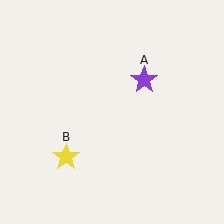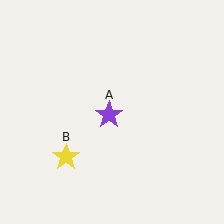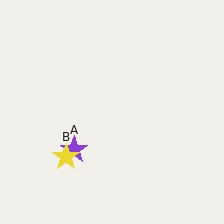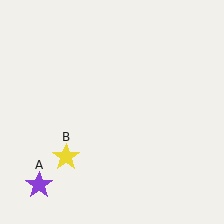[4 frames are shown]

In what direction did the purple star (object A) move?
The purple star (object A) moved down and to the left.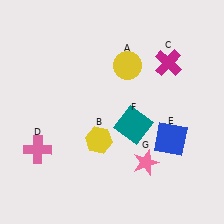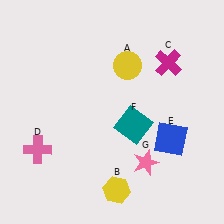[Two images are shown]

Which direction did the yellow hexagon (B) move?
The yellow hexagon (B) moved down.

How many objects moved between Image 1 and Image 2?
1 object moved between the two images.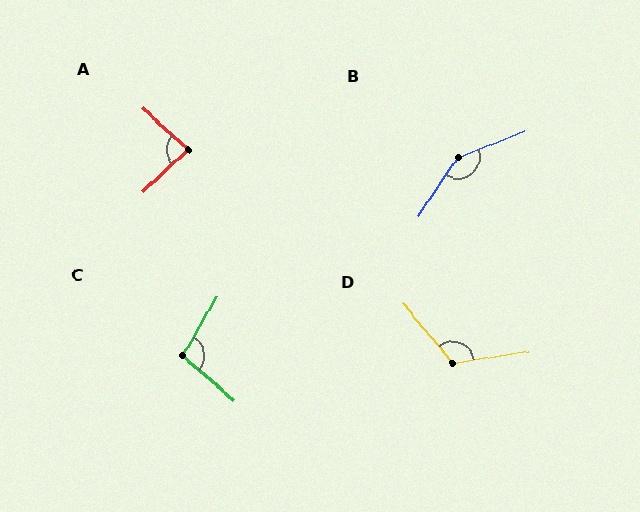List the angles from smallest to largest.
A (85°), C (101°), D (121°), B (144°).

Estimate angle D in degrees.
Approximately 121 degrees.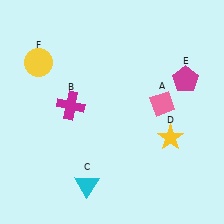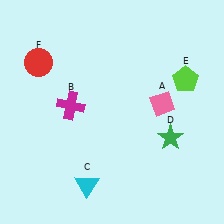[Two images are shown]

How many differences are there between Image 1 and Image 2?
There are 3 differences between the two images.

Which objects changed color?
D changed from yellow to green. E changed from magenta to lime. F changed from yellow to red.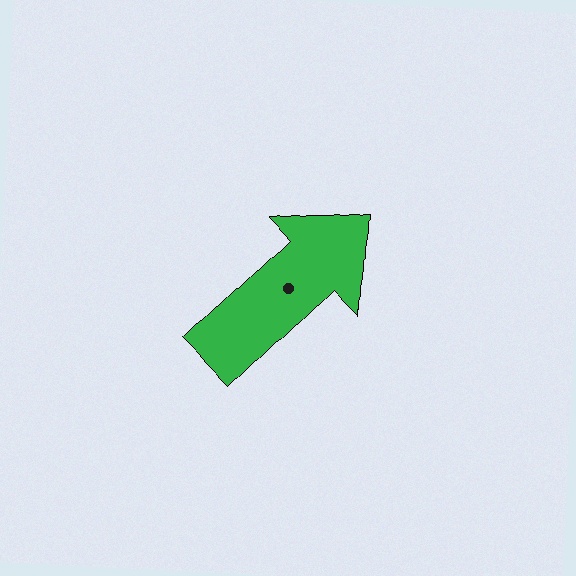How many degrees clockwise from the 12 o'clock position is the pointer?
Approximately 46 degrees.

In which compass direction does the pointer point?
Northeast.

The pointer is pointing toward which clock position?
Roughly 2 o'clock.